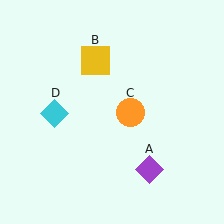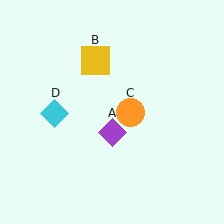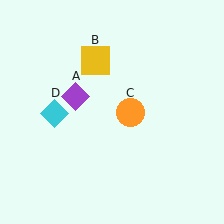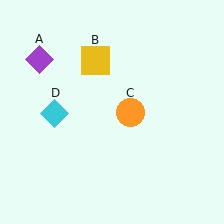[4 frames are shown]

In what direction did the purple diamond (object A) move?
The purple diamond (object A) moved up and to the left.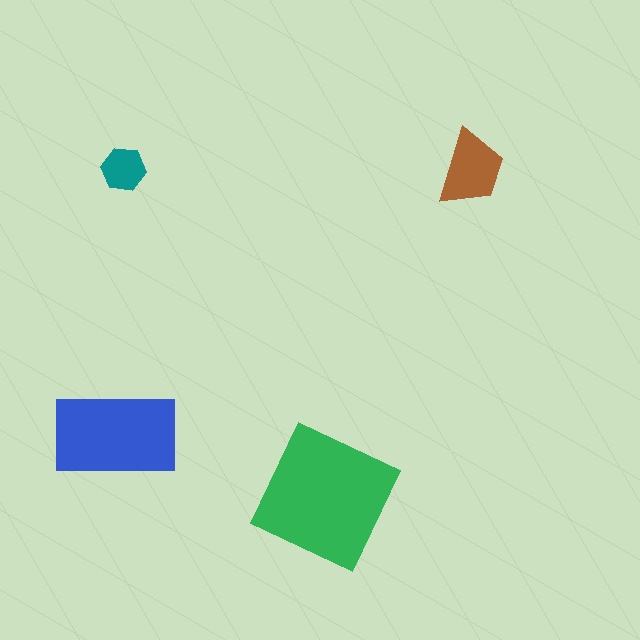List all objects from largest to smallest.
The green square, the blue rectangle, the brown trapezoid, the teal hexagon.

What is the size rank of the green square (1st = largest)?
1st.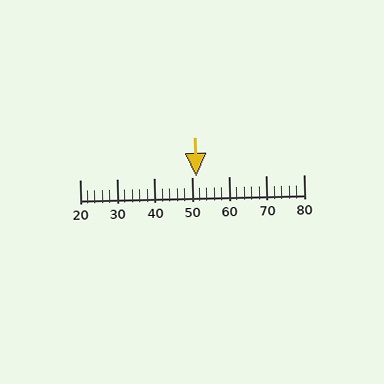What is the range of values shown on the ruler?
The ruler shows values from 20 to 80.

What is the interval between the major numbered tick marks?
The major tick marks are spaced 10 units apart.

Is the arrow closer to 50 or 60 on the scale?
The arrow is closer to 50.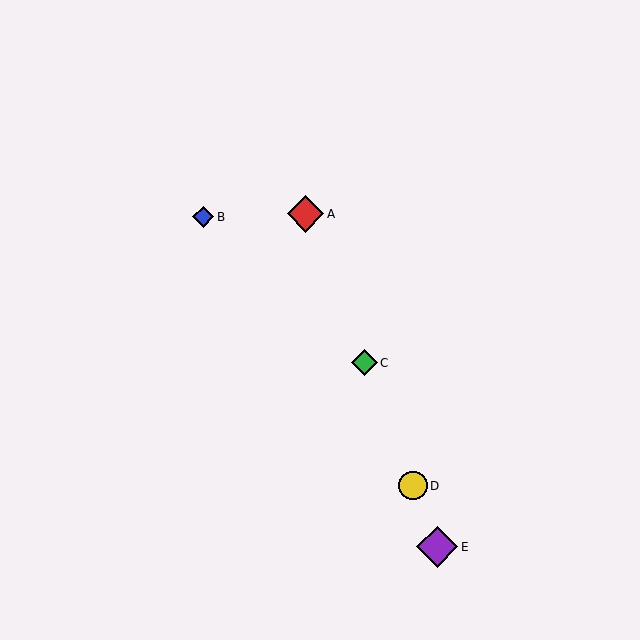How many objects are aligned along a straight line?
4 objects (A, C, D, E) are aligned along a straight line.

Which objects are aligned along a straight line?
Objects A, C, D, E are aligned along a straight line.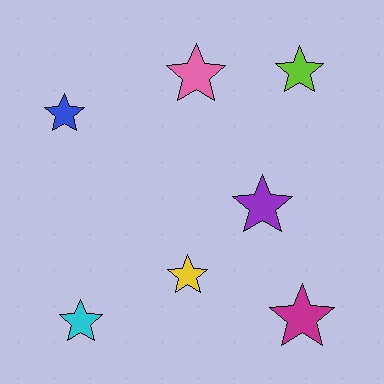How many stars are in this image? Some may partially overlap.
There are 7 stars.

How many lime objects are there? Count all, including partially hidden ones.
There is 1 lime object.